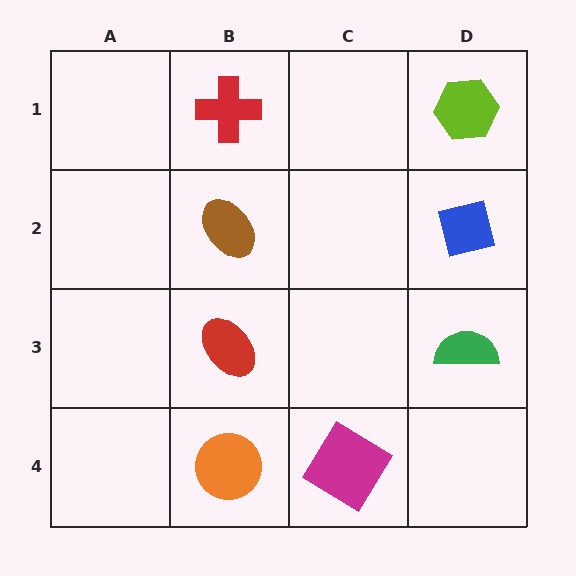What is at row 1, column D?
A lime hexagon.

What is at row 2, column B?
A brown ellipse.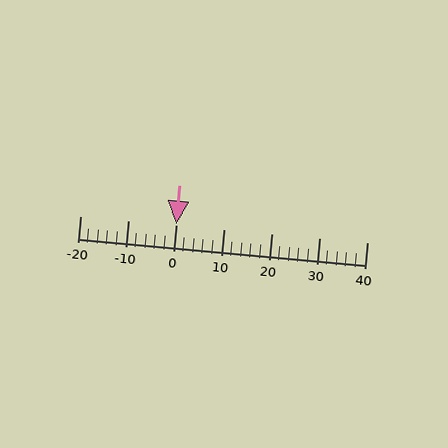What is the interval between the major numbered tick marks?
The major tick marks are spaced 10 units apart.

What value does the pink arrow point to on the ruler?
The pink arrow points to approximately 0.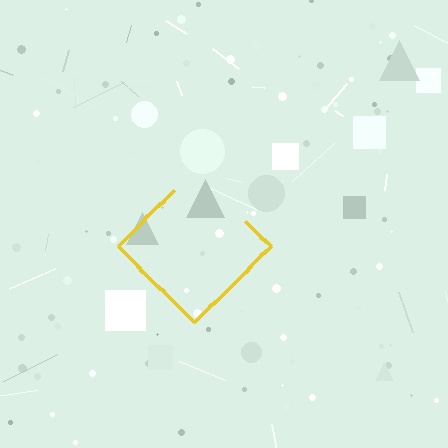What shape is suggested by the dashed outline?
The dashed outline suggests a diamond.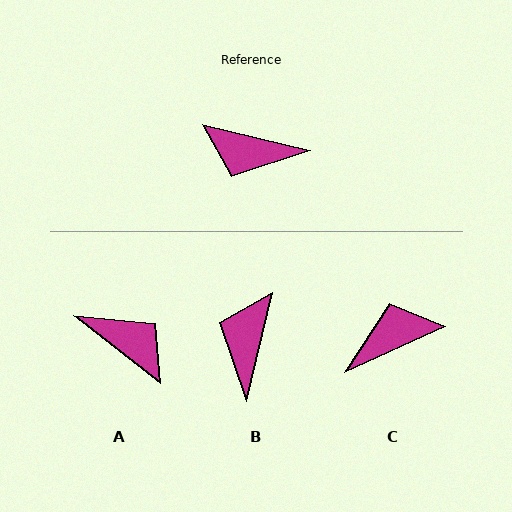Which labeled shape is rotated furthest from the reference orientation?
A, about 156 degrees away.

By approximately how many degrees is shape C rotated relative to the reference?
Approximately 142 degrees clockwise.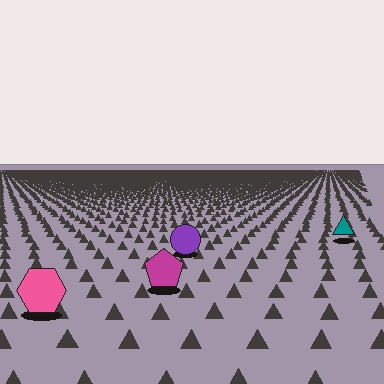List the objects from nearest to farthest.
From nearest to farthest: the pink hexagon, the magenta pentagon, the purple circle, the teal triangle.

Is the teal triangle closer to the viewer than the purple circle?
No. The purple circle is closer — you can tell from the texture gradient: the ground texture is coarser near it.